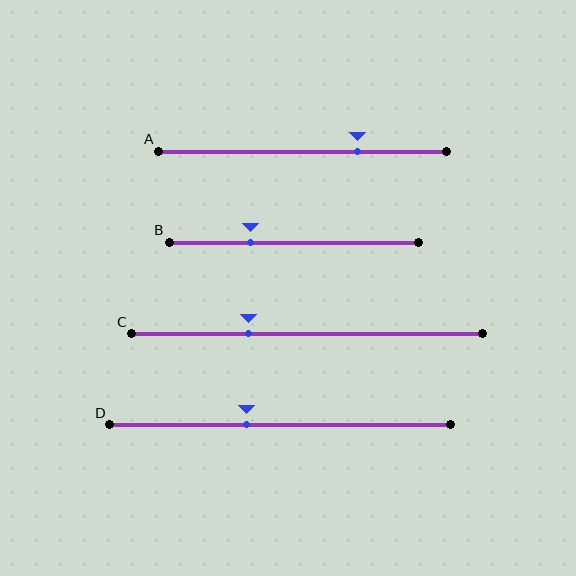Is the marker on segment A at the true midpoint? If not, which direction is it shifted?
No, the marker on segment A is shifted to the right by about 19% of the segment length.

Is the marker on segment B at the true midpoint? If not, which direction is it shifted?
No, the marker on segment B is shifted to the left by about 17% of the segment length.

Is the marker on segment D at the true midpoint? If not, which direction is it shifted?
No, the marker on segment D is shifted to the left by about 10% of the segment length.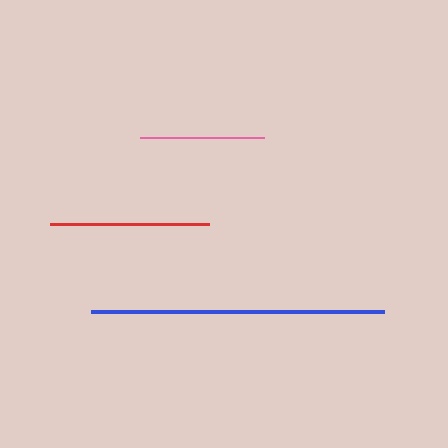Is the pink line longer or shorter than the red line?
The red line is longer than the pink line.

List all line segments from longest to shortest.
From longest to shortest: blue, red, pink.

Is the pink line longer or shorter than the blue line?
The blue line is longer than the pink line.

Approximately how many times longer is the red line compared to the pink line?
The red line is approximately 1.3 times the length of the pink line.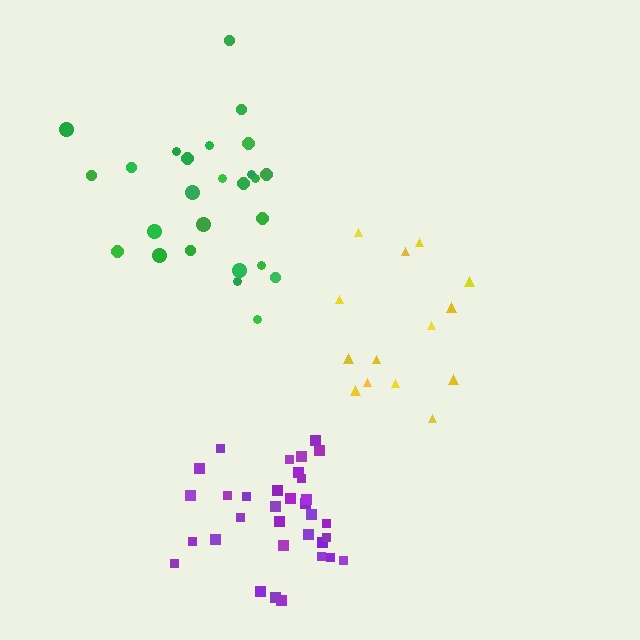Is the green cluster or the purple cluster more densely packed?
Purple.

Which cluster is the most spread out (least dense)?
Yellow.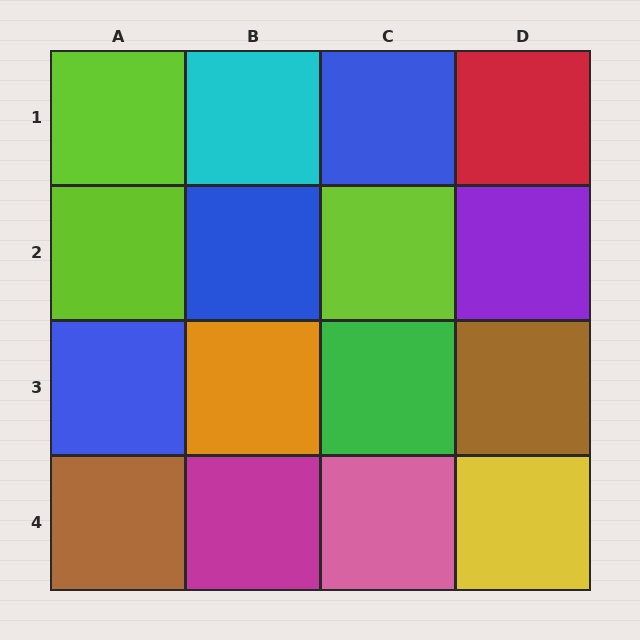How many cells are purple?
1 cell is purple.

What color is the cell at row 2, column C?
Lime.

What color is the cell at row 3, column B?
Orange.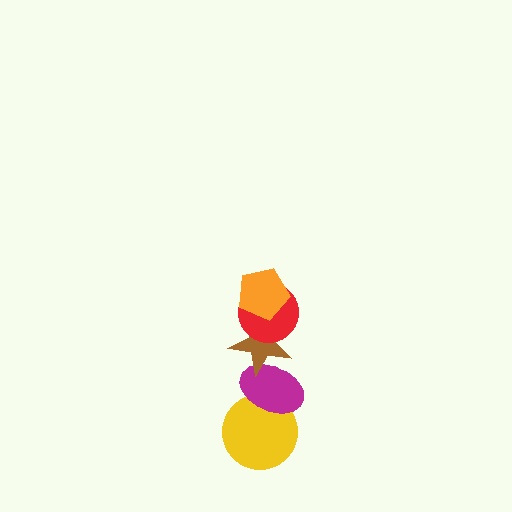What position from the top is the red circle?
The red circle is 2nd from the top.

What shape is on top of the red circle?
The orange pentagon is on top of the red circle.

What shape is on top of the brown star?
The red circle is on top of the brown star.